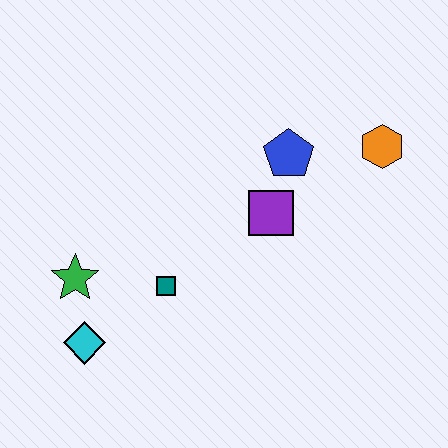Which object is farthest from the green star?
The orange hexagon is farthest from the green star.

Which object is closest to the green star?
The cyan diamond is closest to the green star.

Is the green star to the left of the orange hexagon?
Yes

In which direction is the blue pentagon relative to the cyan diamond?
The blue pentagon is to the right of the cyan diamond.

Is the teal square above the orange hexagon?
No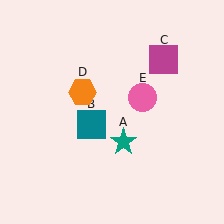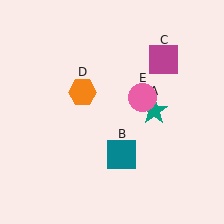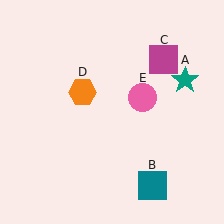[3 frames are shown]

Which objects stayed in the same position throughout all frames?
Magenta square (object C) and orange hexagon (object D) and pink circle (object E) remained stationary.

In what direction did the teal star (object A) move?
The teal star (object A) moved up and to the right.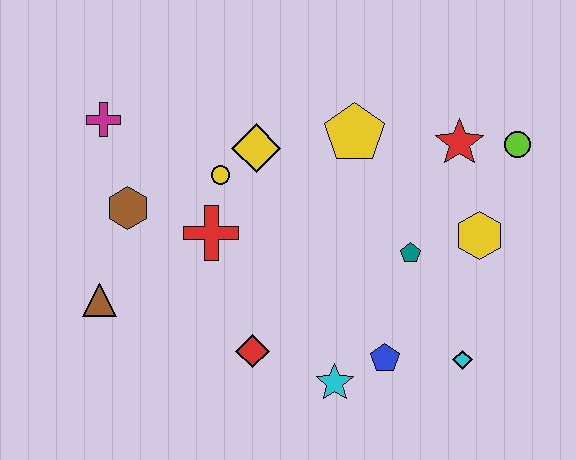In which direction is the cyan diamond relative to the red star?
The cyan diamond is below the red star.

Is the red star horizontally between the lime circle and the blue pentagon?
Yes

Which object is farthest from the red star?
The brown triangle is farthest from the red star.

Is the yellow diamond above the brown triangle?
Yes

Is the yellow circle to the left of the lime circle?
Yes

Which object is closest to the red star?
The lime circle is closest to the red star.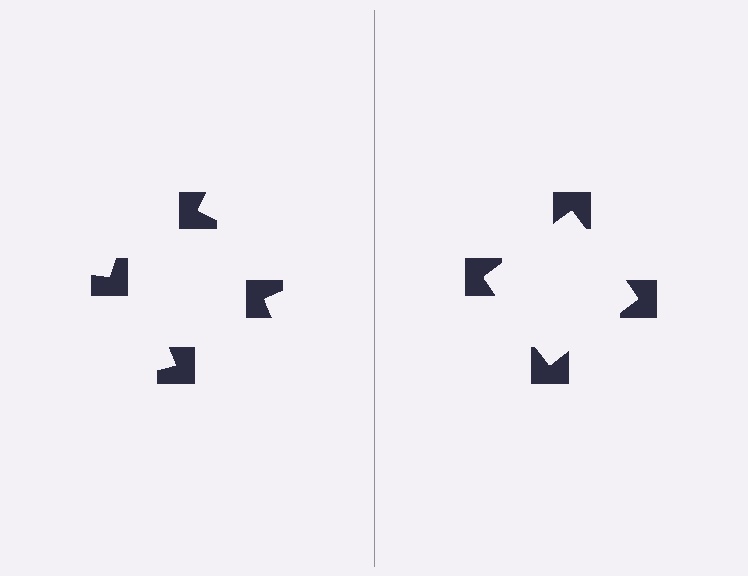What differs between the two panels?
The notched squares are positioned identically on both sides; only the wedge orientations differ. On the right they align to a square; on the left they are misaligned.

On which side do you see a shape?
An illusory square appears on the right side. On the left side the wedge cuts are rotated, so no coherent shape forms.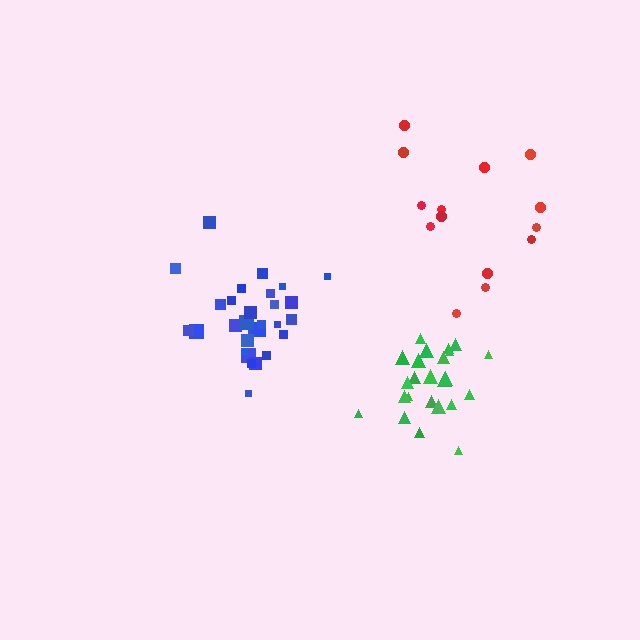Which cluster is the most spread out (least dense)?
Red.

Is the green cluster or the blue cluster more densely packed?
Blue.